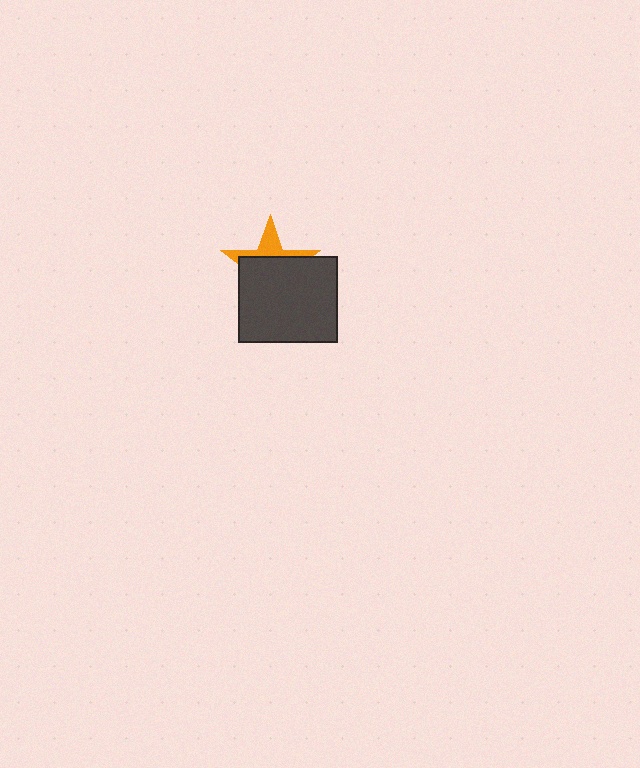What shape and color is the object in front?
The object in front is a dark gray rectangle.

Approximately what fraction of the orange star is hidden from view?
Roughly 69% of the orange star is hidden behind the dark gray rectangle.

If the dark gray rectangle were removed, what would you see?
You would see the complete orange star.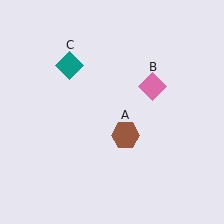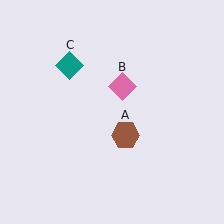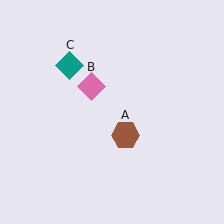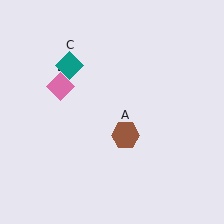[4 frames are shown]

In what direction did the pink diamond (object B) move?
The pink diamond (object B) moved left.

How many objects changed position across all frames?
1 object changed position: pink diamond (object B).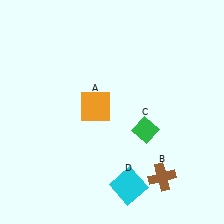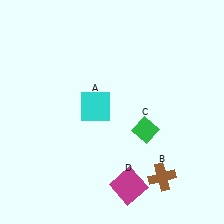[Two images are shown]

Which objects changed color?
A changed from orange to cyan. D changed from cyan to magenta.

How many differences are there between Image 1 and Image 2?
There are 2 differences between the two images.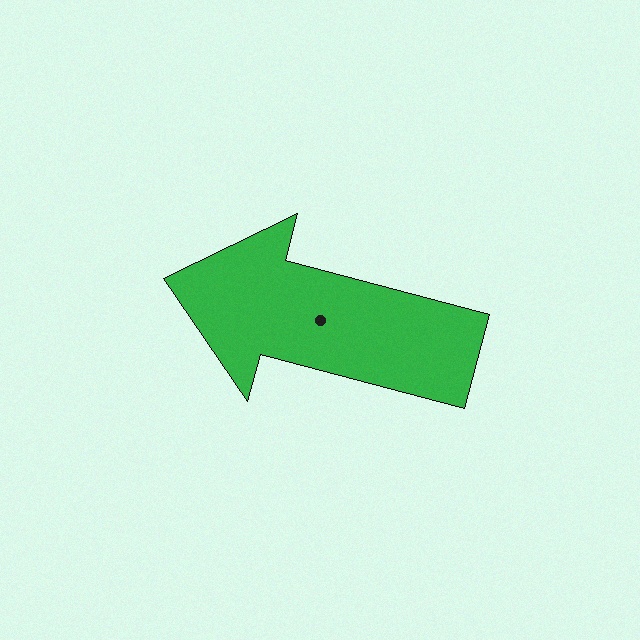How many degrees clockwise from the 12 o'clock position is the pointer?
Approximately 285 degrees.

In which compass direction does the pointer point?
West.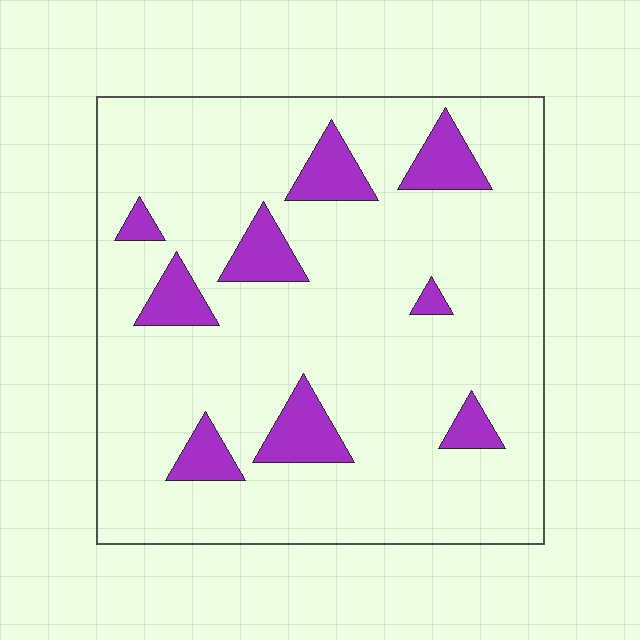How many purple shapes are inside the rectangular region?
9.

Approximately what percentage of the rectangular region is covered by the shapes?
Approximately 15%.